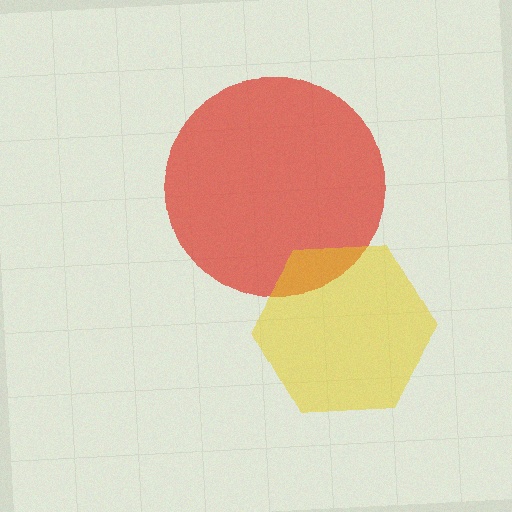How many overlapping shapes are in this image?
There are 2 overlapping shapes in the image.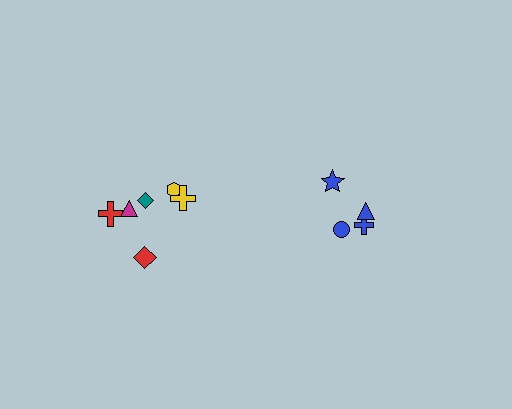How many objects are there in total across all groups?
There are 10 objects.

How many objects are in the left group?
There are 6 objects.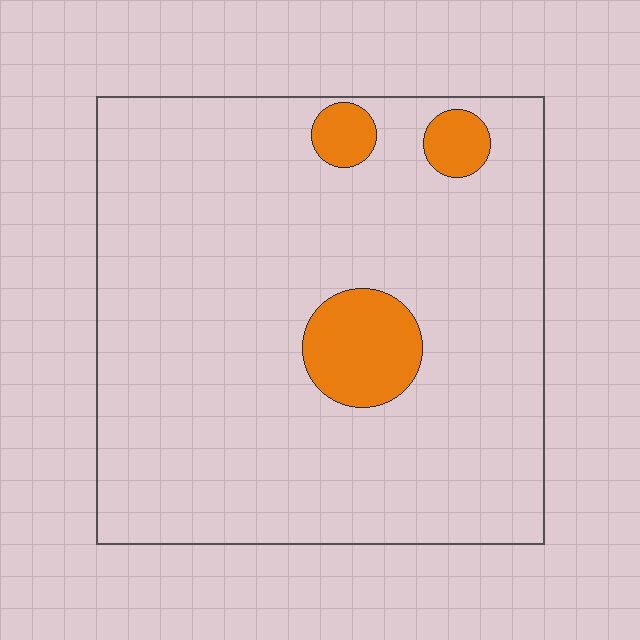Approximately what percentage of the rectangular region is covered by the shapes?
Approximately 10%.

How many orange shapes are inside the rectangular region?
3.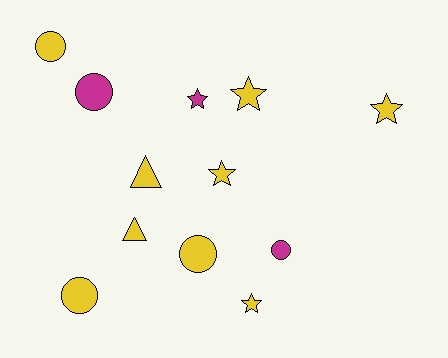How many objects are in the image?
There are 12 objects.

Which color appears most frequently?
Yellow, with 9 objects.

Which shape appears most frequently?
Star, with 5 objects.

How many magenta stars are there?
There is 1 magenta star.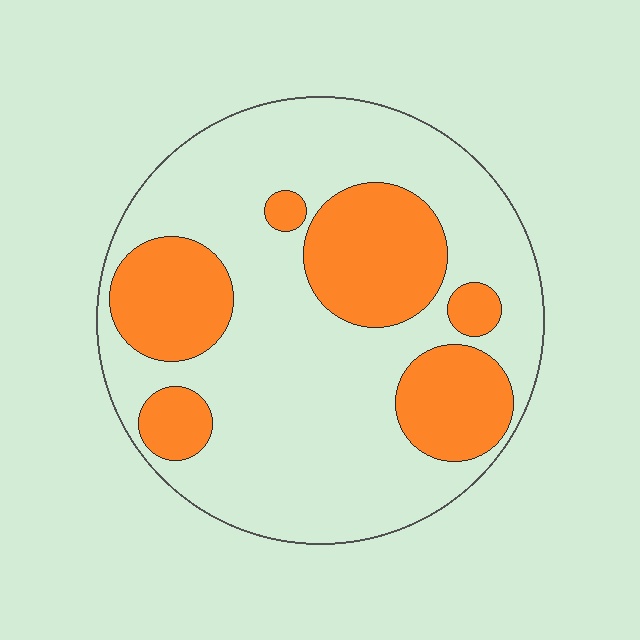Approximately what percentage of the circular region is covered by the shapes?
Approximately 30%.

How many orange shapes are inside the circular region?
6.